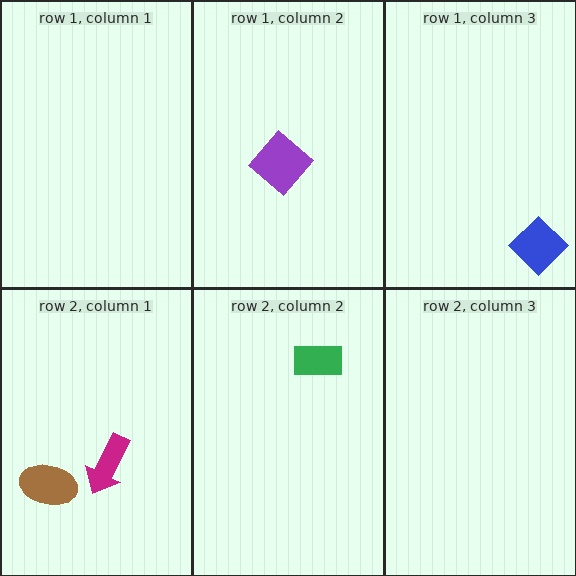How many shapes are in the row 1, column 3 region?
1.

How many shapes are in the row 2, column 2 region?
1.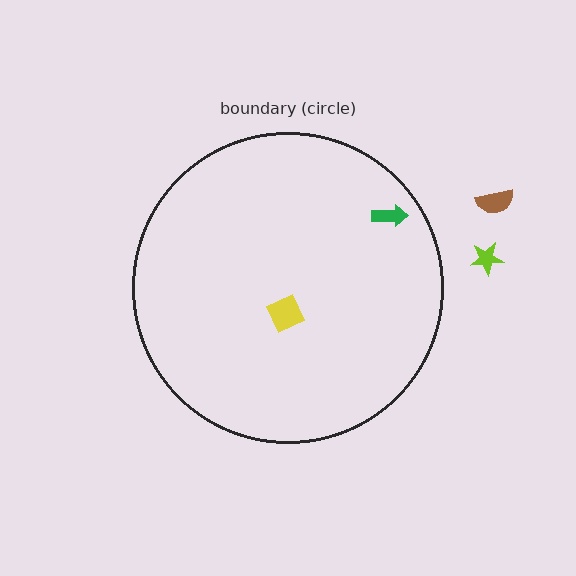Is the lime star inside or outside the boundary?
Outside.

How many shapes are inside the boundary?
2 inside, 2 outside.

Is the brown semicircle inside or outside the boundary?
Outside.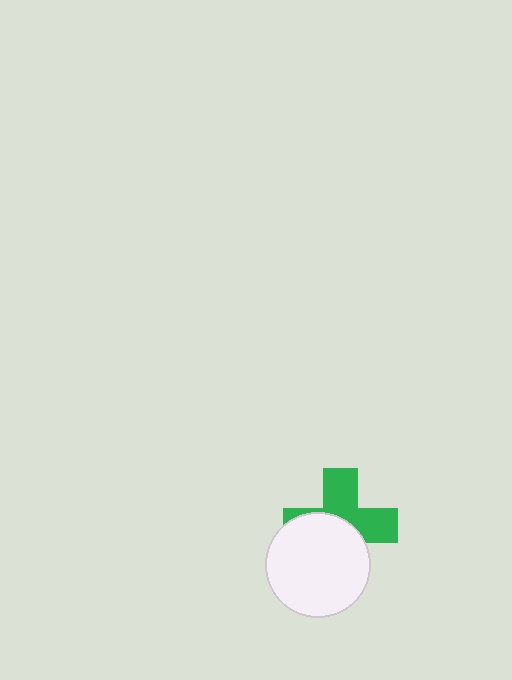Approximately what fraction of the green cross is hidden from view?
Roughly 50% of the green cross is hidden behind the white circle.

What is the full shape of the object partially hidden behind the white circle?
The partially hidden object is a green cross.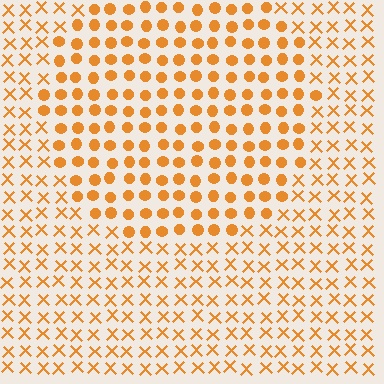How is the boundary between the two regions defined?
The boundary is defined by a change in element shape: circles inside vs. X marks outside. All elements share the same color and spacing.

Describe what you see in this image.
The image is filled with small orange elements arranged in a uniform grid. A circle-shaped region contains circles, while the surrounding area contains X marks. The boundary is defined purely by the change in element shape.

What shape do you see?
I see a circle.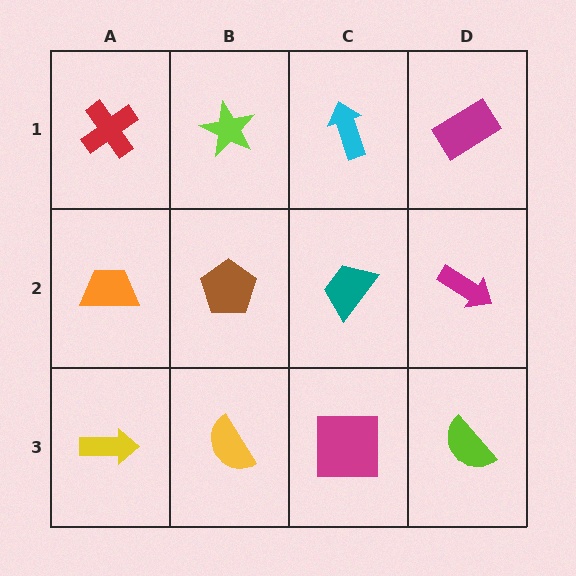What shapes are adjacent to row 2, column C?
A cyan arrow (row 1, column C), a magenta square (row 3, column C), a brown pentagon (row 2, column B), a magenta arrow (row 2, column D).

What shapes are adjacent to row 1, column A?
An orange trapezoid (row 2, column A), a lime star (row 1, column B).